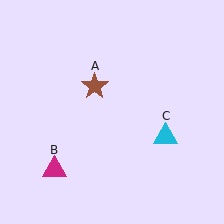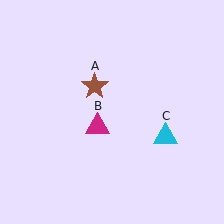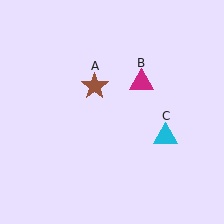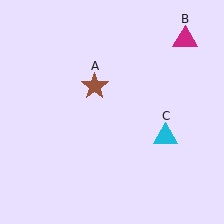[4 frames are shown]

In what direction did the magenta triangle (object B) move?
The magenta triangle (object B) moved up and to the right.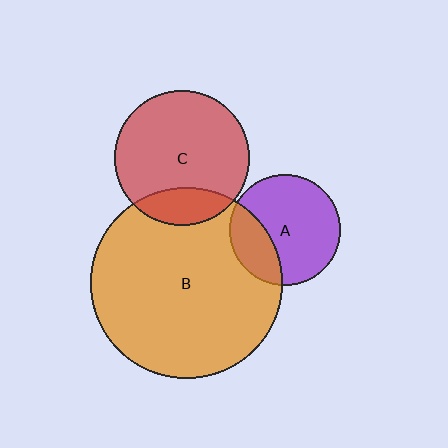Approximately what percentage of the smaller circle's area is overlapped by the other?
Approximately 25%.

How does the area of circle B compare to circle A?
Approximately 3.0 times.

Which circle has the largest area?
Circle B (orange).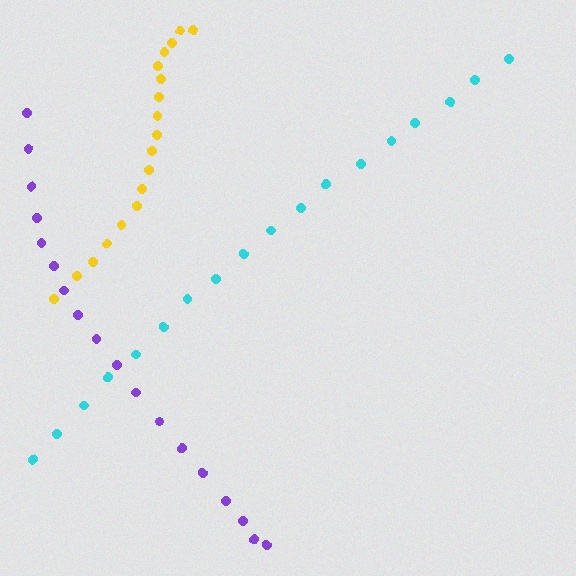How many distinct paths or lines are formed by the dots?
There are 3 distinct paths.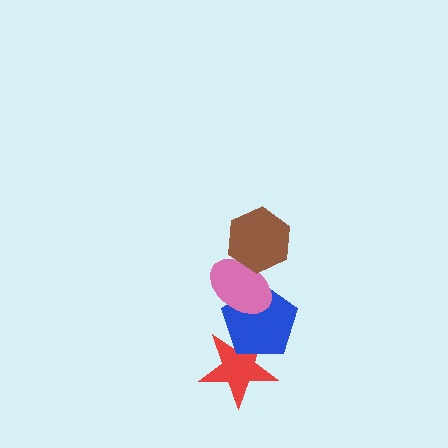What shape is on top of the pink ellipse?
The brown hexagon is on top of the pink ellipse.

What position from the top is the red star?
The red star is 4th from the top.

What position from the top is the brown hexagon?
The brown hexagon is 1st from the top.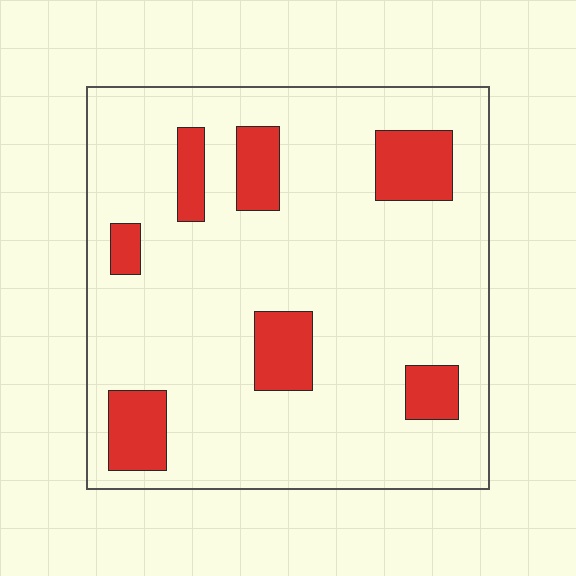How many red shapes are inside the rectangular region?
7.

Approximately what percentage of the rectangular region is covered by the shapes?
Approximately 15%.